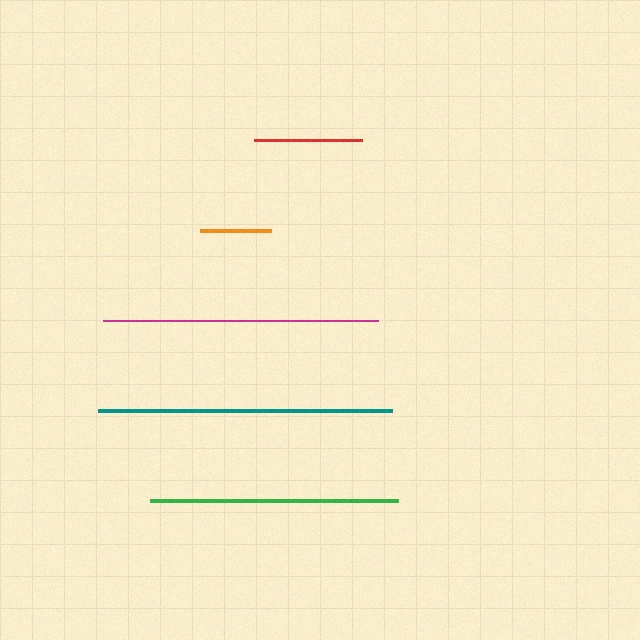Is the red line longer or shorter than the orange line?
The red line is longer than the orange line.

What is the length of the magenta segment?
The magenta segment is approximately 275 pixels long.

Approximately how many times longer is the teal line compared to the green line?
The teal line is approximately 1.2 times the length of the green line.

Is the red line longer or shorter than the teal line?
The teal line is longer than the red line.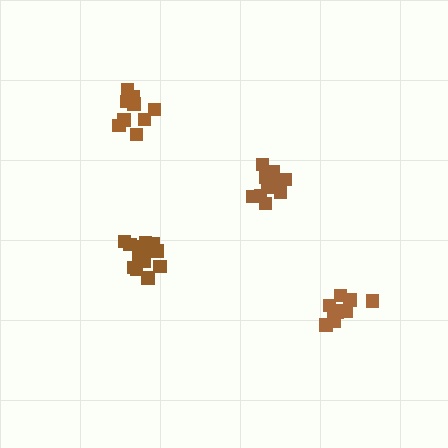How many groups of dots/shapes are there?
There are 4 groups.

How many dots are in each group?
Group 1: 9 dots, Group 2: 9 dots, Group 3: 13 dots, Group 4: 13 dots (44 total).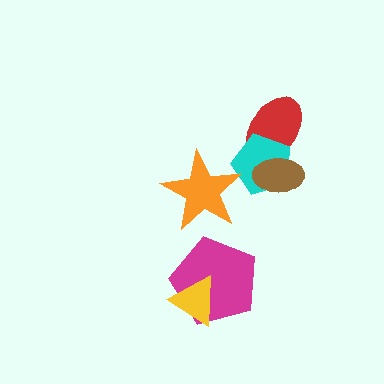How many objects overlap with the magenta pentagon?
1 object overlaps with the magenta pentagon.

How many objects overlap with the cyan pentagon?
3 objects overlap with the cyan pentagon.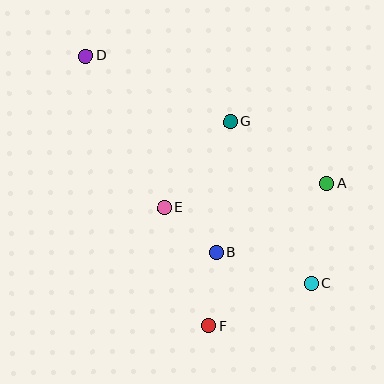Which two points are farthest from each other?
Points C and D are farthest from each other.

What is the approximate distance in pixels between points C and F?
The distance between C and F is approximately 111 pixels.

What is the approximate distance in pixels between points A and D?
The distance between A and D is approximately 273 pixels.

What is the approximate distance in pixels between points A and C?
The distance between A and C is approximately 101 pixels.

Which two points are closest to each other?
Points B and E are closest to each other.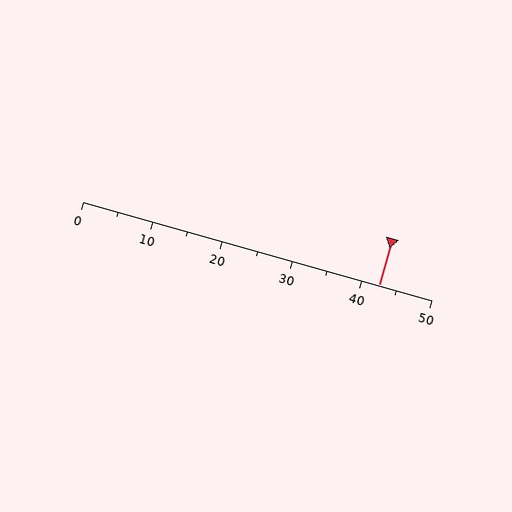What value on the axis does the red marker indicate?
The marker indicates approximately 42.5.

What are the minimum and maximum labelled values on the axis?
The axis runs from 0 to 50.